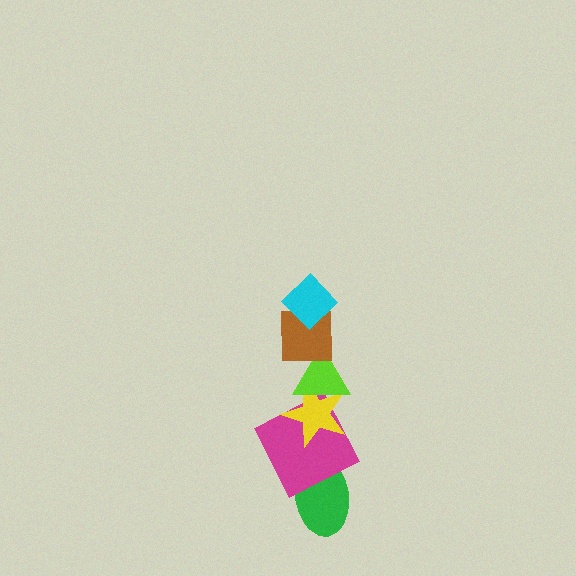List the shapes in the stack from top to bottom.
From top to bottom: the cyan diamond, the brown square, the lime triangle, the yellow star, the magenta square, the green ellipse.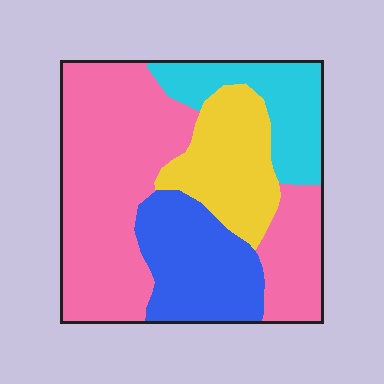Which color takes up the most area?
Pink, at roughly 50%.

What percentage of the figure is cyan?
Cyan covers 15% of the figure.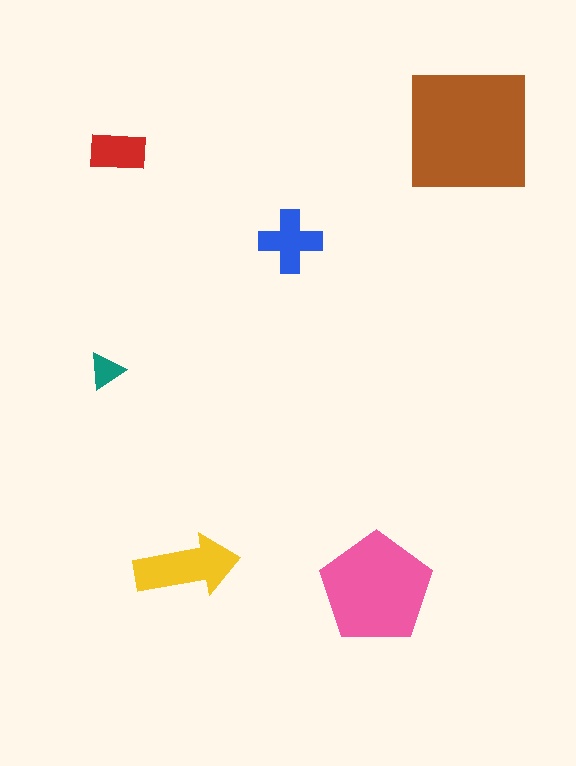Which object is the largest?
The brown square.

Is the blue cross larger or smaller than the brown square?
Smaller.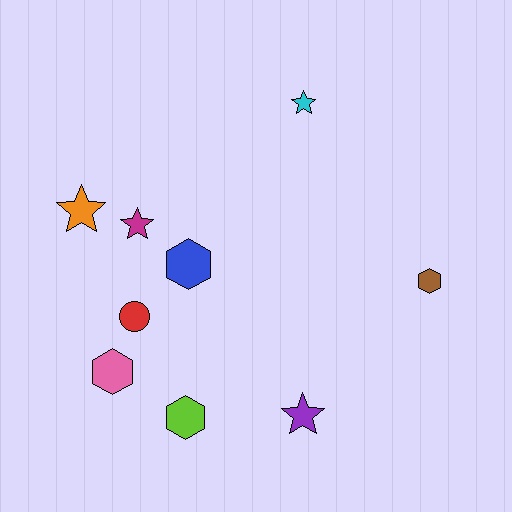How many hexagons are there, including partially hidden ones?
There are 4 hexagons.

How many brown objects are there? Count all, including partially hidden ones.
There is 1 brown object.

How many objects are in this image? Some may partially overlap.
There are 9 objects.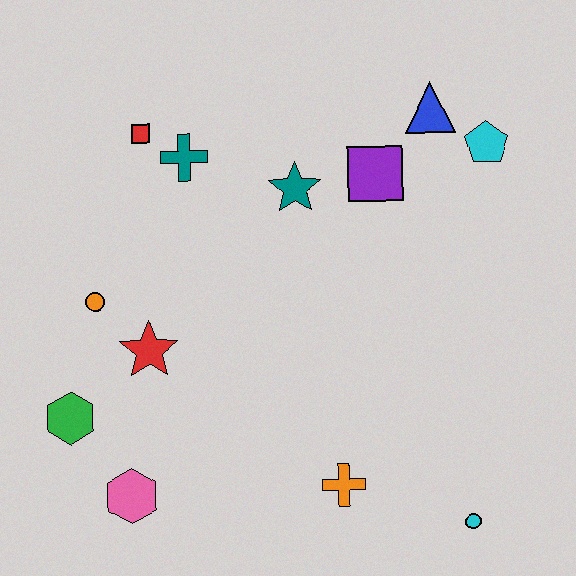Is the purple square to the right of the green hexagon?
Yes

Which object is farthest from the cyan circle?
The red square is farthest from the cyan circle.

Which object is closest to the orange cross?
The cyan circle is closest to the orange cross.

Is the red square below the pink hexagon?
No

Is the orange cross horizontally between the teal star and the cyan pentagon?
Yes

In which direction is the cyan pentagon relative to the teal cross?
The cyan pentagon is to the right of the teal cross.